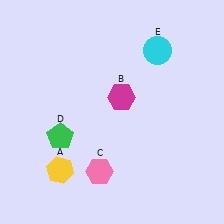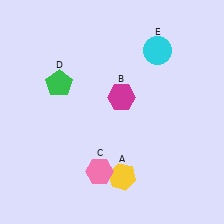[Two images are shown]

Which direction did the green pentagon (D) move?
The green pentagon (D) moved up.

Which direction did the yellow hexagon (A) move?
The yellow hexagon (A) moved right.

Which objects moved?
The objects that moved are: the yellow hexagon (A), the green pentagon (D).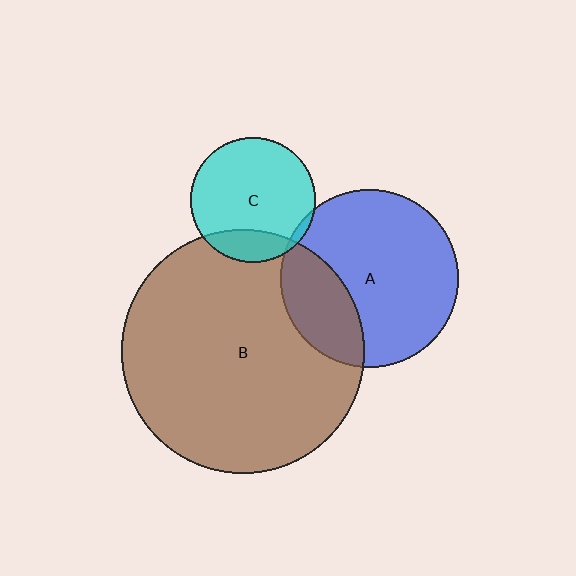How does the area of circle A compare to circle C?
Approximately 2.0 times.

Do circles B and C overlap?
Yes.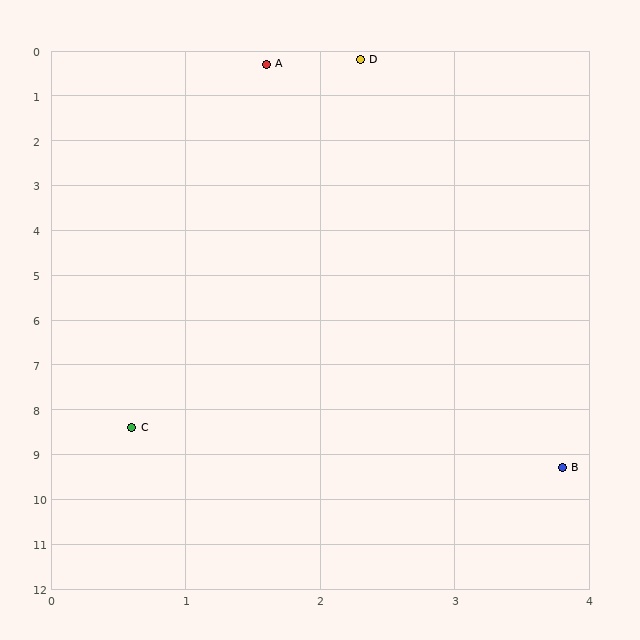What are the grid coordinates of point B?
Point B is at approximately (3.8, 9.3).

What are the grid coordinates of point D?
Point D is at approximately (2.3, 0.2).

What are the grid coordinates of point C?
Point C is at approximately (0.6, 8.4).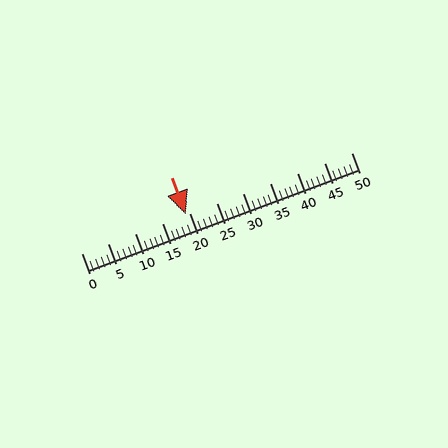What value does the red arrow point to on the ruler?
The red arrow points to approximately 19.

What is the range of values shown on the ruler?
The ruler shows values from 0 to 50.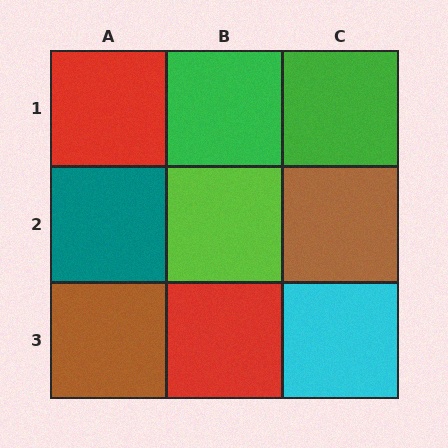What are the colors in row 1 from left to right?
Red, green, green.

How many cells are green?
2 cells are green.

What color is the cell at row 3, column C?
Cyan.